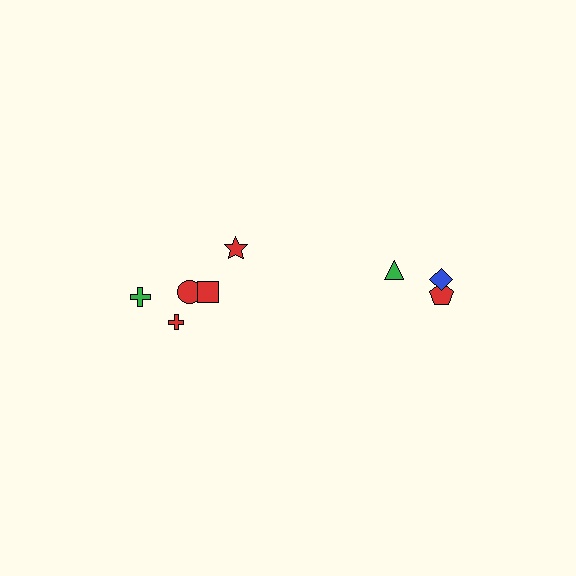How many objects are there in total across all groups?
There are 8 objects.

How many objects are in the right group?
There are 3 objects.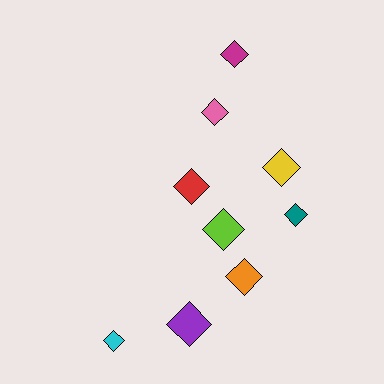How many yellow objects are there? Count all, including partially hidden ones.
There is 1 yellow object.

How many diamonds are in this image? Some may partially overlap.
There are 9 diamonds.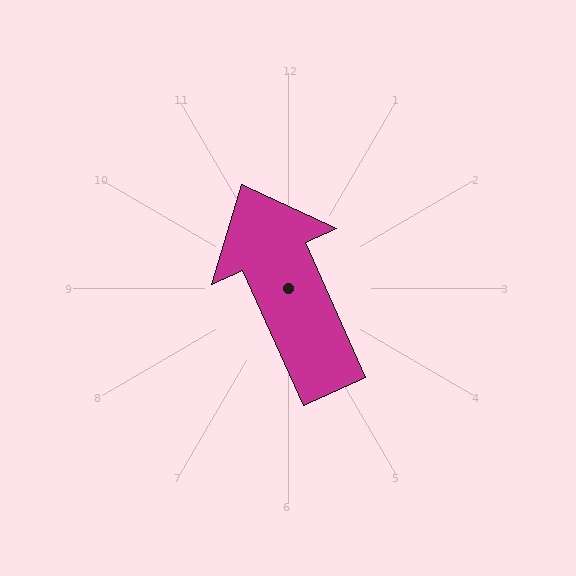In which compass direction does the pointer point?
Northwest.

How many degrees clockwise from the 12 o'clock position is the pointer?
Approximately 336 degrees.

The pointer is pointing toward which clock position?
Roughly 11 o'clock.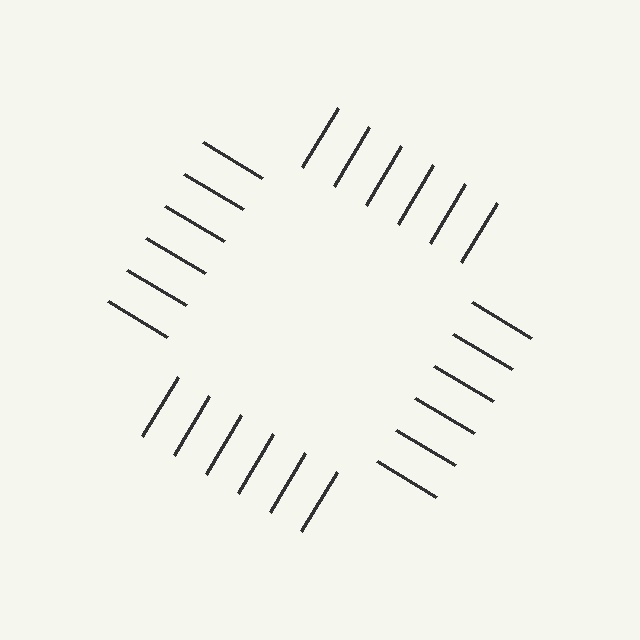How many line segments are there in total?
24 — 6 along each of the 4 edges.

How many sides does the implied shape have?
4 sides — the line-ends trace a square.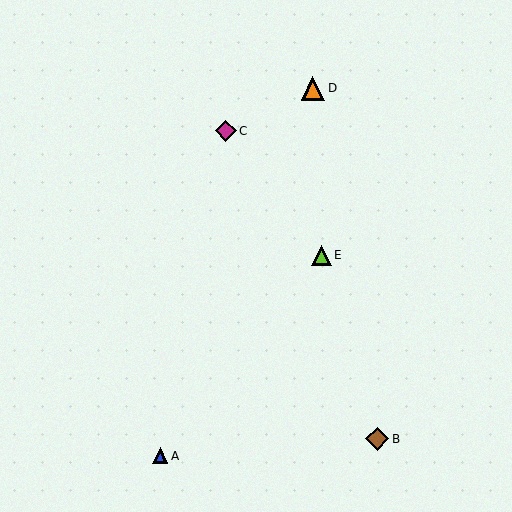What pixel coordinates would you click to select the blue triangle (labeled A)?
Click at (160, 456) to select the blue triangle A.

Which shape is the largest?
The orange triangle (labeled D) is the largest.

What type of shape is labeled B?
Shape B is a brown diamond.